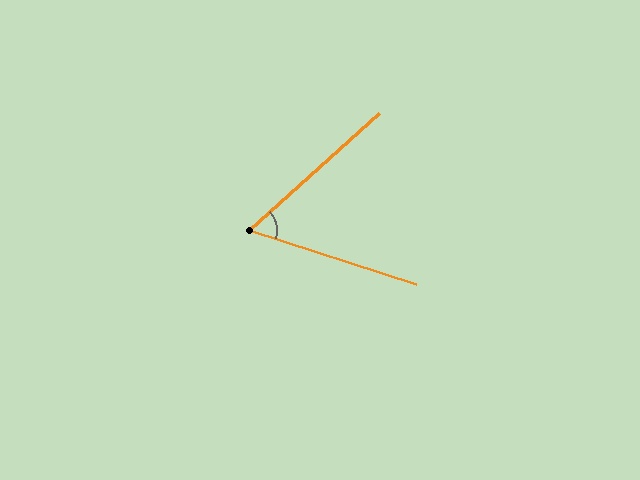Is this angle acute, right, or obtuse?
It is acute.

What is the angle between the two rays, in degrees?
Approximately 60 degrees.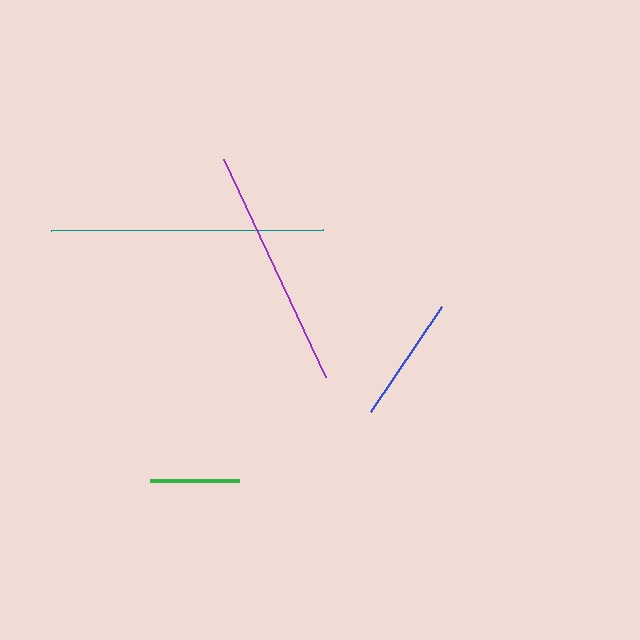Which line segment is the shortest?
The green line is the shortest at approximately 89 pixels.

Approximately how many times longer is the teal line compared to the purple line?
The teal line is approximately 1.1 times the length of the purple line.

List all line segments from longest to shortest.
From longest to shortest: teal, purple, blue, green.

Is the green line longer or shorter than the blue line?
The blue line is longer than the green line.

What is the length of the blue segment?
The blue segment is approximately 127 pixels long.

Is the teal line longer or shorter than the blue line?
The teal line is longer than the blue line.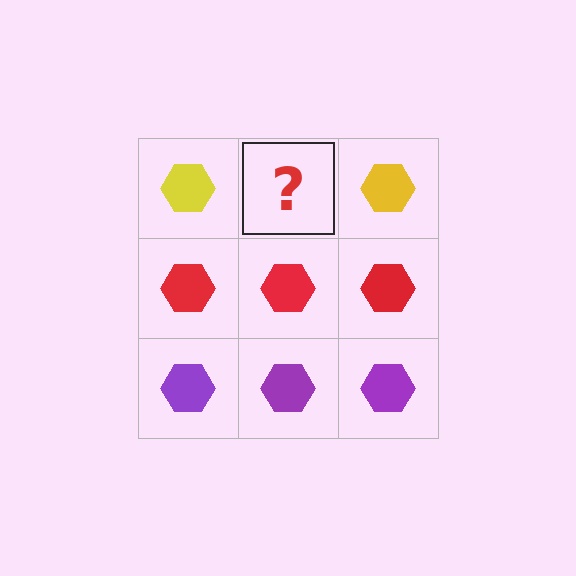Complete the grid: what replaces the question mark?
The question mark should be replaced with a yellow hexagon.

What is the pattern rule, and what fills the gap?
The rule is that each row has a consistent color. The gap should be filled with a yellow hexagon.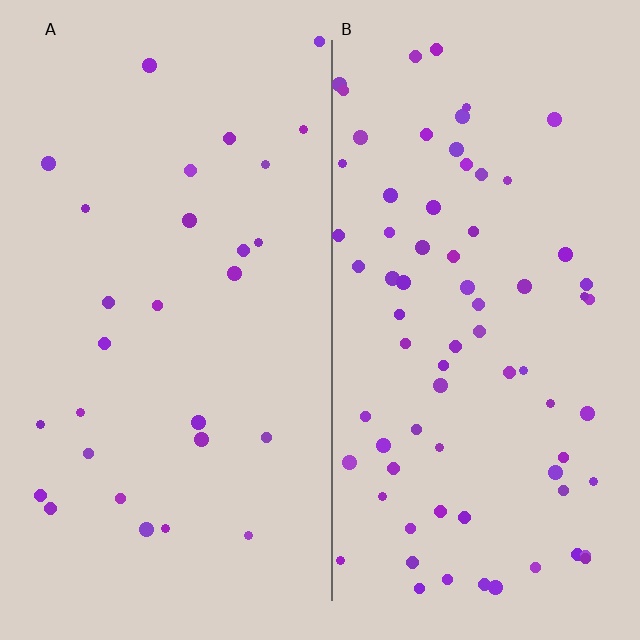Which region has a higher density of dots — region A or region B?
B (the right).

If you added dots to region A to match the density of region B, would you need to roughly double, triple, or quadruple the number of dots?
Approximately triple.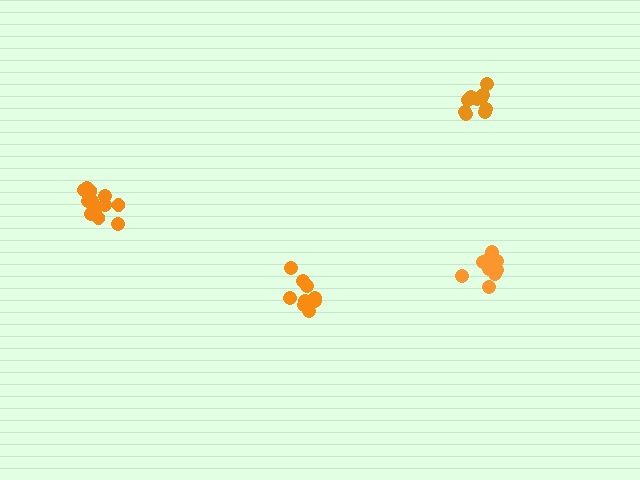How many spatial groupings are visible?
There are 4 spatial groupings.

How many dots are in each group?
Group 1: 10 dots, Group 2: 14 dots, Group 3: 11 dots, Group 4: 10 dots (45 total).